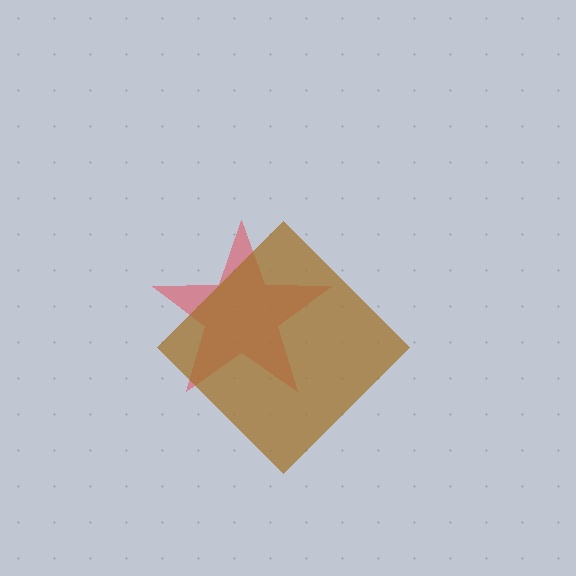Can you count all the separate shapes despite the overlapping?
Yes, there are 2 separate shapes.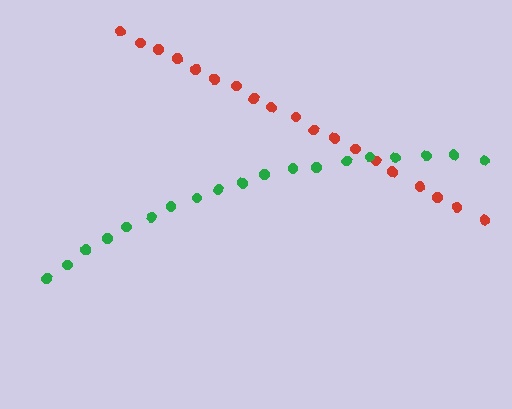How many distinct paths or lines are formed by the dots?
There are 2 distinct paths.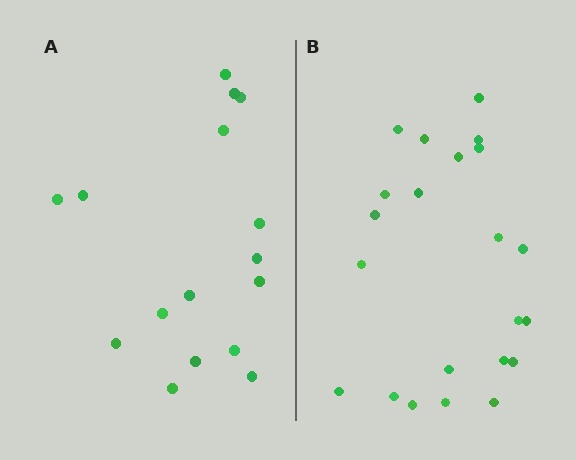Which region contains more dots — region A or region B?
Region B (the right region) has more dots.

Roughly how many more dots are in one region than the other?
Region B has about 6 more dots than region A.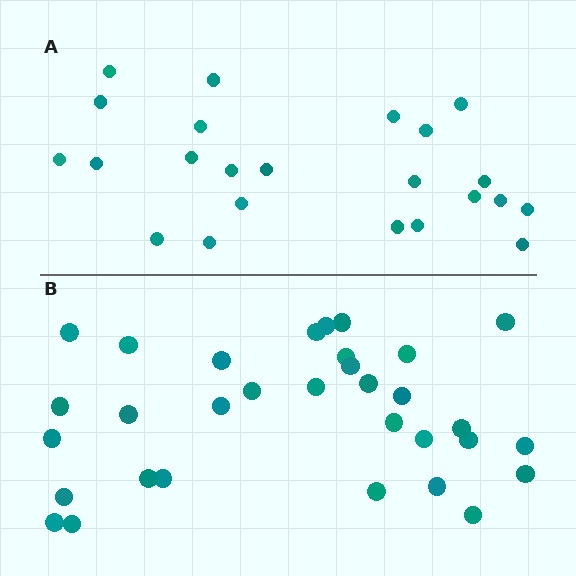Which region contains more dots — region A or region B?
Region B (the bottom region) has more dots.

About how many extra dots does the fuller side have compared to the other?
Region B has roughly 8 or so more dots than region A.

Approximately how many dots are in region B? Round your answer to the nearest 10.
About 30 dots. (The exact count is 32, which rounds to 30.)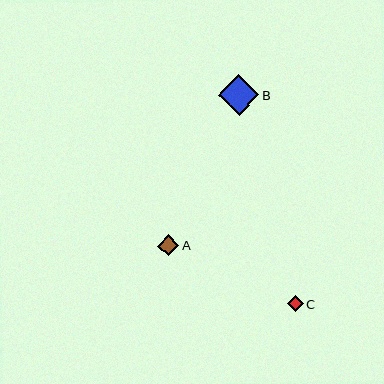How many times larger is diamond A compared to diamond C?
Diamond A is approximately 1.4 times the size of diamond C.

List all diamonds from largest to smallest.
From largest to smallest: B, A, C.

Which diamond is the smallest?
Diamond C is the smallest with a size of approximately 16 pixels.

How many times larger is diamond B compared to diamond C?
Diamond B is approximately 2.6 times the size of diamond C.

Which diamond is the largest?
Diamond B is the largest with a size of approximately 40 pixels.